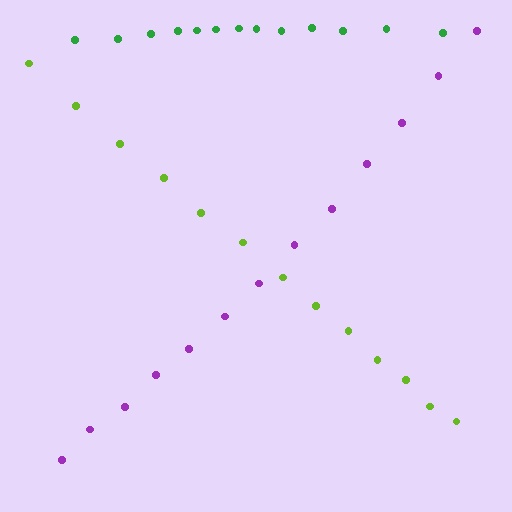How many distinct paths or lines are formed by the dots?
There are 3 distinct paths.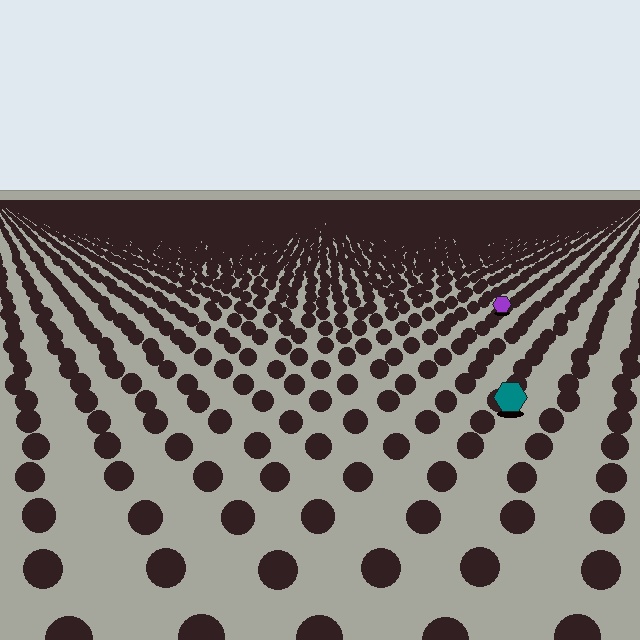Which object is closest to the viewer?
The teal hexagon is closest. The texture marks near it are larger and more spread out.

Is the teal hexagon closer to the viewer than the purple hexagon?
Yes. The teal hexagon is closer — you can tell from the texture gradient: the ground texture is coarser near it.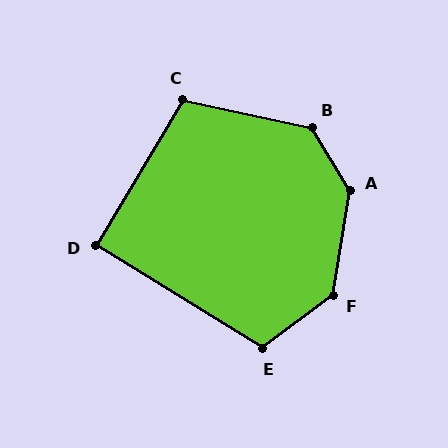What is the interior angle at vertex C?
Approximately 109 degrees (obtuse).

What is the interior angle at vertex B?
Approximately 133 degrees (obtuse).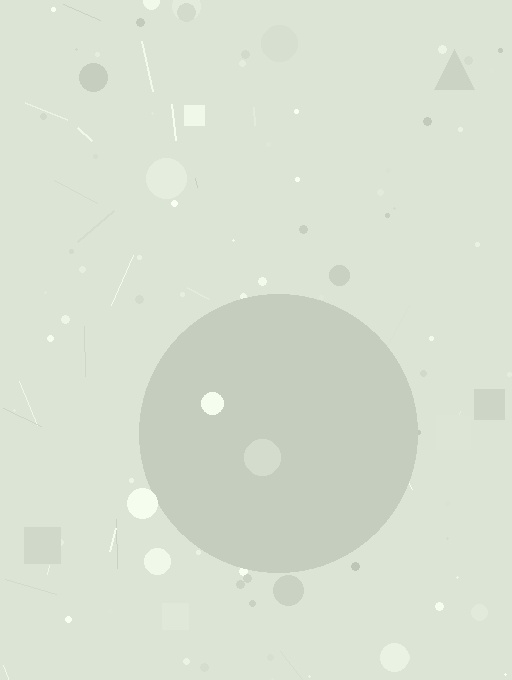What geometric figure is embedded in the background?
A circle is embedded in the background.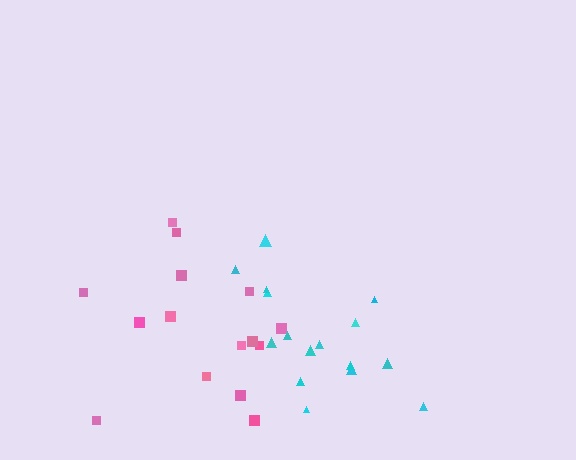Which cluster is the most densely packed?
Pink.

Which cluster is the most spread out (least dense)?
Cyan.